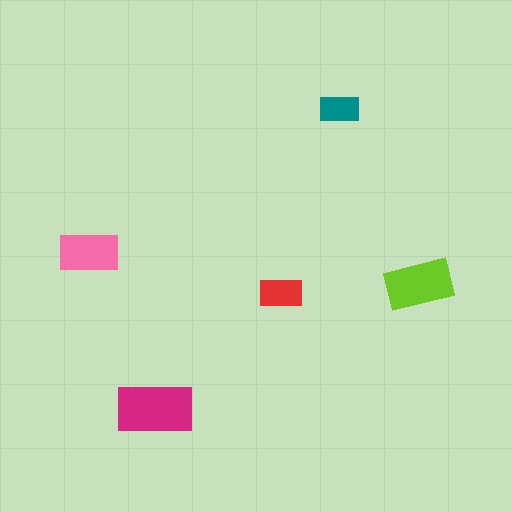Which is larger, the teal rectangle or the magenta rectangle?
The magenta one.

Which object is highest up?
The teal rectangle is topmost.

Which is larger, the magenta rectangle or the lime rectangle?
The magenta one.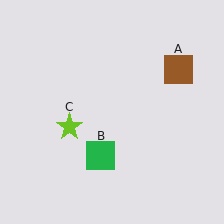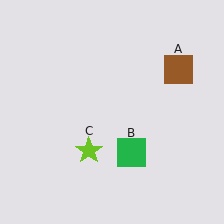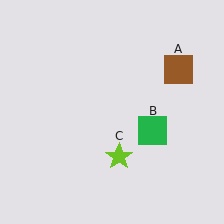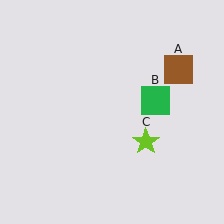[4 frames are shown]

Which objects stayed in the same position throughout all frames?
Brown square (object A) remained stationary.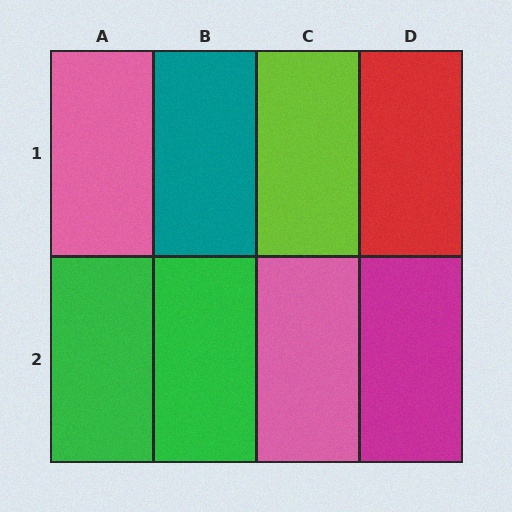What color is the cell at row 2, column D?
Magenta.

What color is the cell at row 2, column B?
Green.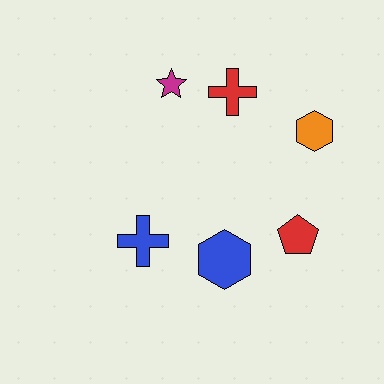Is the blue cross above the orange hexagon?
No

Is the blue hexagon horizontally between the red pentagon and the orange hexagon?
No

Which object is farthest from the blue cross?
The orange hexagon is farthest from the blue cross.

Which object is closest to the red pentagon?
The blue hexagon is closest to the red pentagon.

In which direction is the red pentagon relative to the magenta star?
The red pentagon is below the magenta star.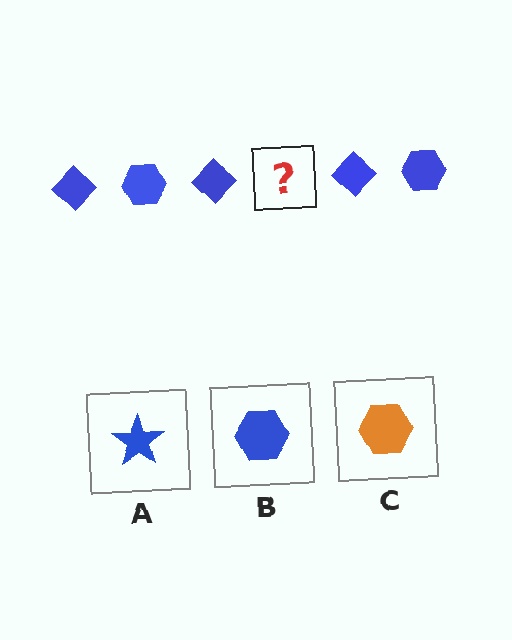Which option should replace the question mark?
Option B.